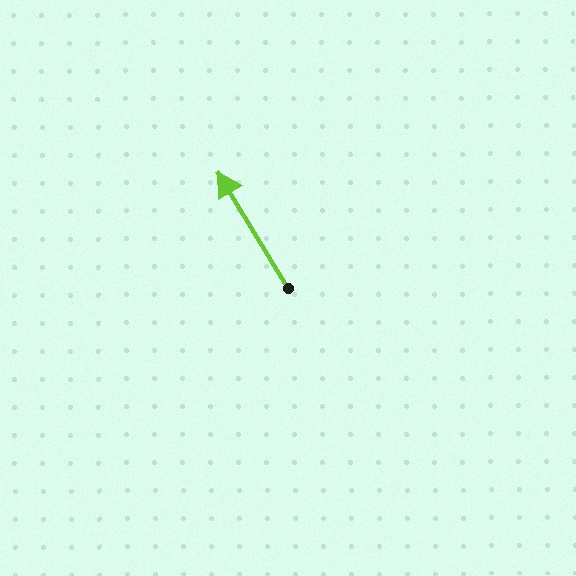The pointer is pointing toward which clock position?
Roughly 11 o'clock.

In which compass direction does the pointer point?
Northwest.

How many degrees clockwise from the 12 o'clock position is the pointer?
Approximately 329 degrees.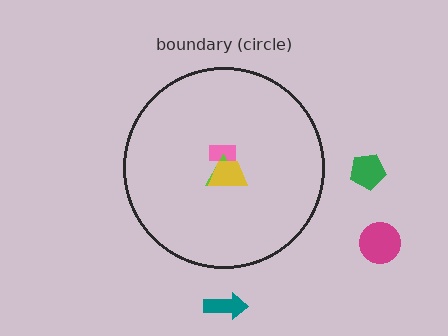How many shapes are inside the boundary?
3 inside, 3 outside.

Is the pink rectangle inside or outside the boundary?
Inside.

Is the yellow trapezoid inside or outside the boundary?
Inside.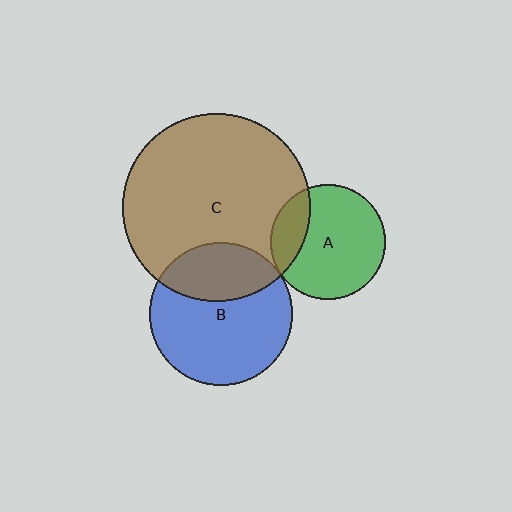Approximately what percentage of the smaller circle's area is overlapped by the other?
Approximately 30%.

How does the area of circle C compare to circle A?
Approximately 2.6 times.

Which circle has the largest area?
Circle C (brown).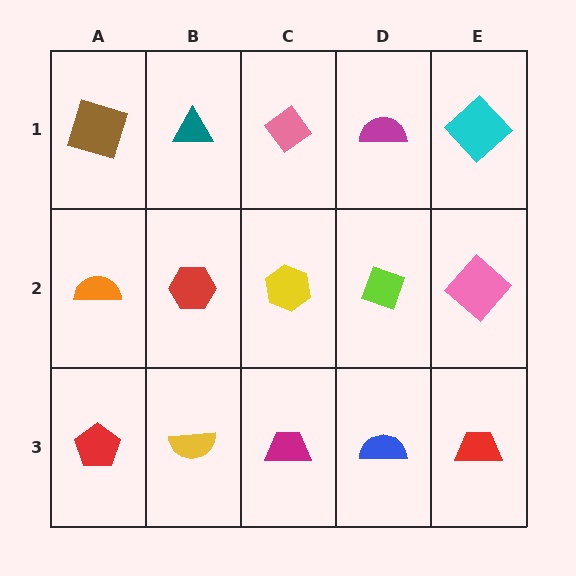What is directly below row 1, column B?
A red hexagon.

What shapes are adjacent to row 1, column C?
A yellow hexagon (row 2, column C), a teal triangle (row 1, column B), a magenta semicircle (row 1, column D).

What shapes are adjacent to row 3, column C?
A yellow hexagon (row 2, column C), a yellow semicircle (row 3, column B), a blue semicircle (row 3, column D).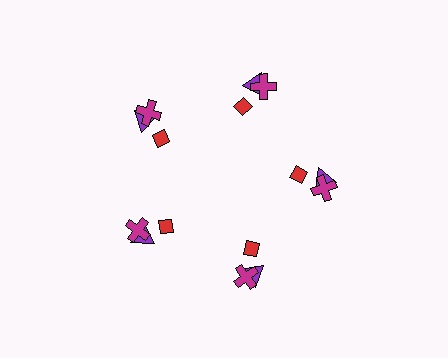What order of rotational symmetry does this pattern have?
This pattern has 5-fold rotational symmetry.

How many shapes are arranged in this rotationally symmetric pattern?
There are 15 shapes, arranged in 5 groups of 3.